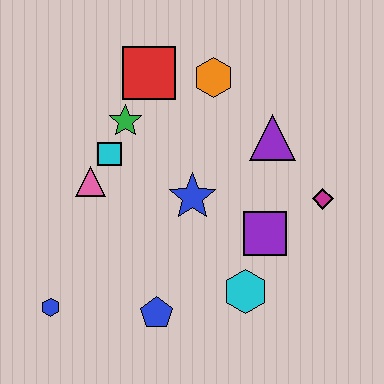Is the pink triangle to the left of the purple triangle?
Yes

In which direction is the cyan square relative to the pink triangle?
The cyan square is above the pink triangle.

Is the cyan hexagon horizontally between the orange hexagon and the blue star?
No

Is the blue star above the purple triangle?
No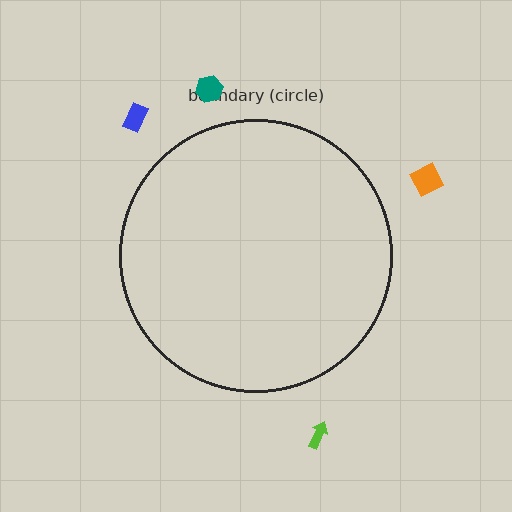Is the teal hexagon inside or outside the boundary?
Outside.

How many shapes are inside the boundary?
0 inside, 4 outside.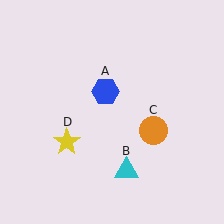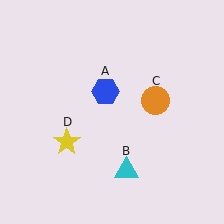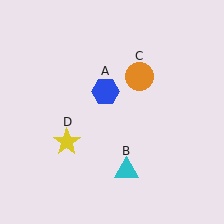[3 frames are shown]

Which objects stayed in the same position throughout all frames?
Blue hexagon (object A) and cyan triangle (object B) and yellow star (object D) remained stationary.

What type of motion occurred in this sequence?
The orange circle (object C) rotated counterclockwise around the center of the scene.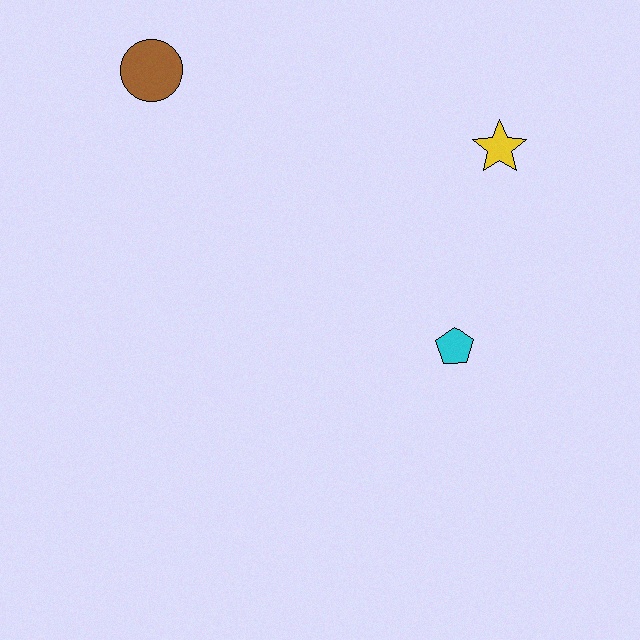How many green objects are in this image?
There are no green objects.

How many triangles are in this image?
There are no triangles.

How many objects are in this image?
There are 3 objects.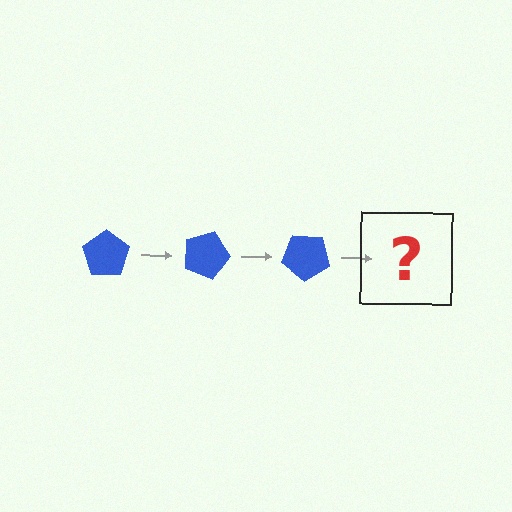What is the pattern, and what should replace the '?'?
The pattern is that the pentagon rotates 20 degrees each step. The '?' should be a blue pentagon rotated 60 degrees.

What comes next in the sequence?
The next element should be a blue pentagon rotated 60 degrees.